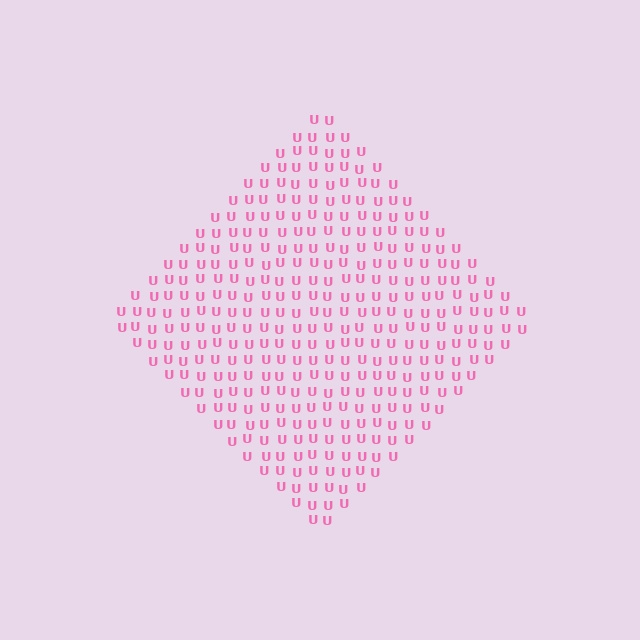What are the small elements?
The small elements are letter U's.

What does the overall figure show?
The overall figure shows a diamond.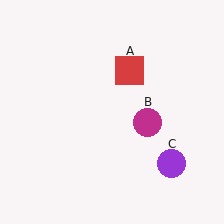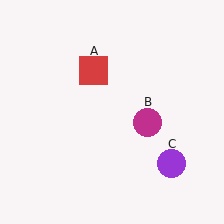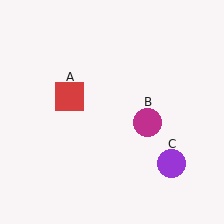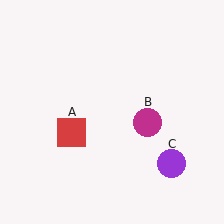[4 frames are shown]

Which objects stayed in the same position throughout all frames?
Magenta circle (object B) and purple circle (object C) remained stationary.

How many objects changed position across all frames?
1 object changed position: red square (object A).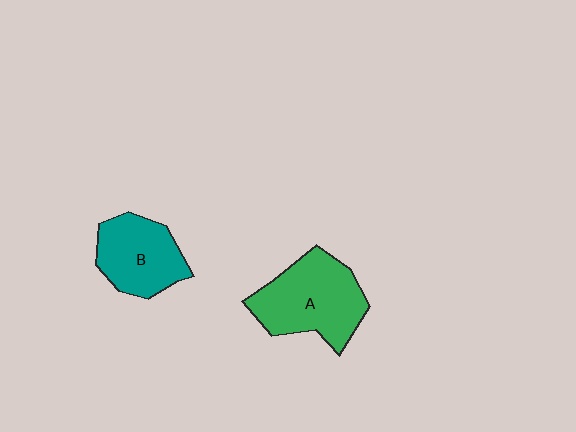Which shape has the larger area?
Shape A (green).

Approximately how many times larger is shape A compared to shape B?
Approximately 1.3 times.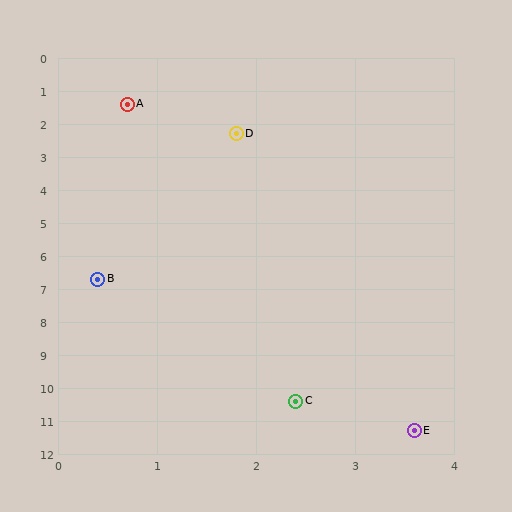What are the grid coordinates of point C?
Point C is at approximately (2.4, 10.4).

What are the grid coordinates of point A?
Point A is at approximately (0.7, 1.4).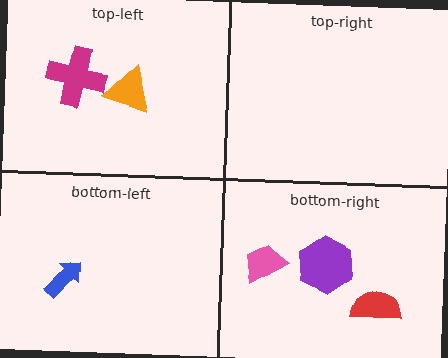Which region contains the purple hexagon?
The bottom-right region.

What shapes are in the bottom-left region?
The blue arrow.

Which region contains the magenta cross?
The top-left region.